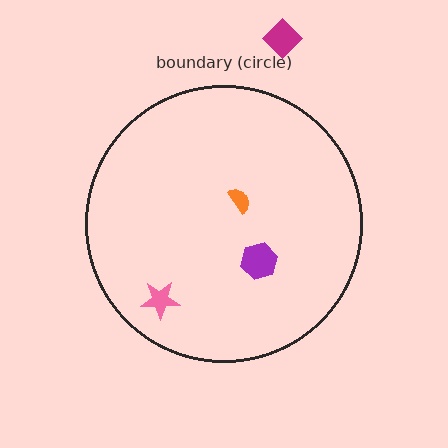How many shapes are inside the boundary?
3 inside, 1 outside.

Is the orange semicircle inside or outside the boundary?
Inside.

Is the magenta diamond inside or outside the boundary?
Outside.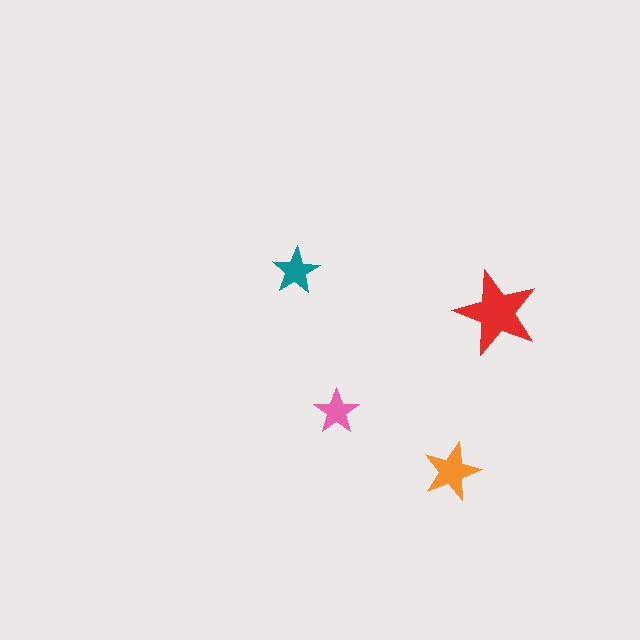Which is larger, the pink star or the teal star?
The teal one.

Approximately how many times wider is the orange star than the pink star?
About 1.5 times wider.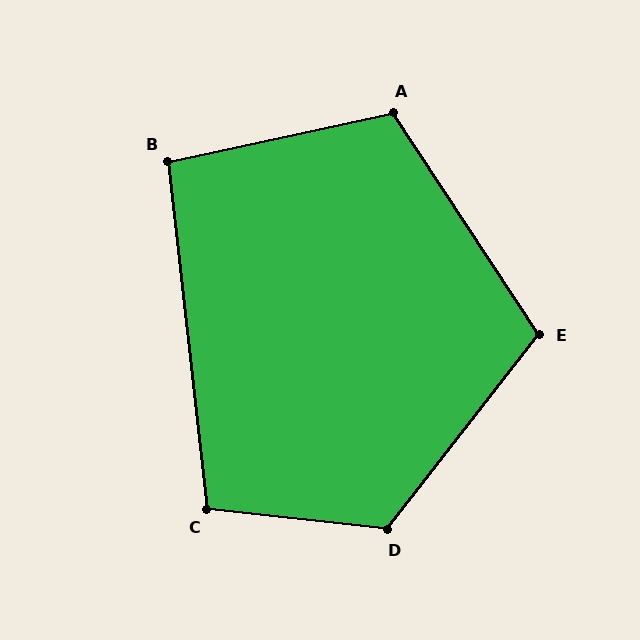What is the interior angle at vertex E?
Approximately 109 degrees (obtuse).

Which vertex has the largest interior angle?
D, at approximately 121 degrees.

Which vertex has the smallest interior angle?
B, at approximately 96 degrees.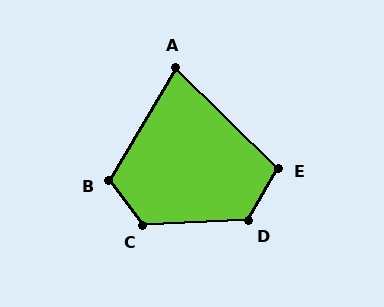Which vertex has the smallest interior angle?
A, at approximately 76 degrees.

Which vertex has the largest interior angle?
C, at approximately 124 degrees.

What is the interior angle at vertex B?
Approximately 113 degrees (obtuse).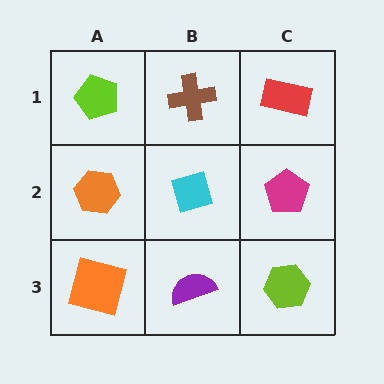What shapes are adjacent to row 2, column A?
A lime pentagon (row 1, column A), an orange square (row 3, column A), a cyan diamond (row 2, column B).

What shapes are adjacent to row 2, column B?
A brown cross (row 1, column B), a purple semicircle (row 3, column B), an orange hexagon (row 2, column A), a magenta pentagon (row 2, column C).